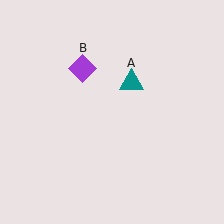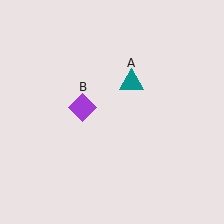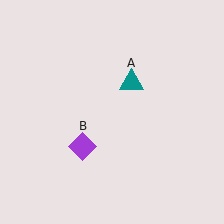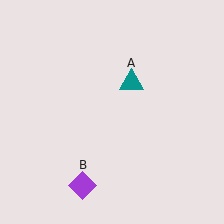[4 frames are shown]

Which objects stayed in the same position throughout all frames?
Teal triangle (object A) remained stationary.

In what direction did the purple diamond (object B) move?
The purple diamond (object B) moved down.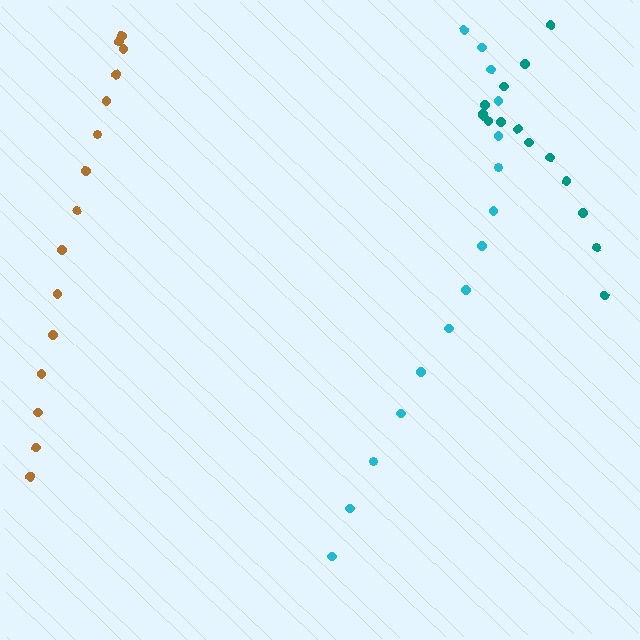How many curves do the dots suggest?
There are 3 distinct paths.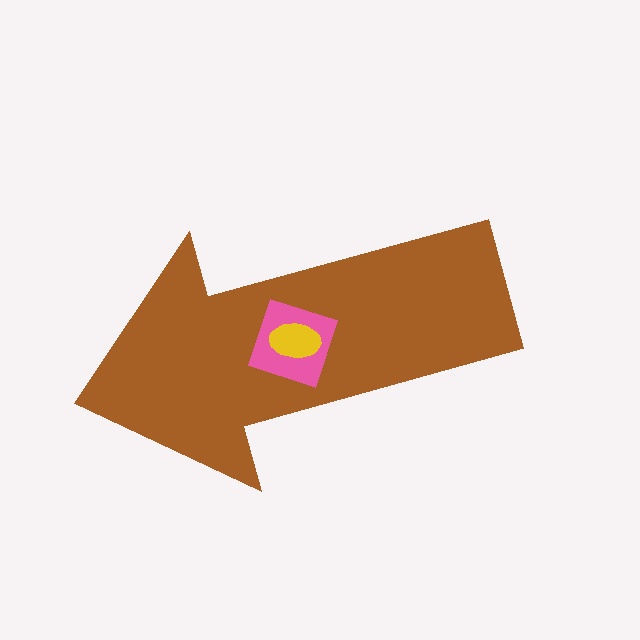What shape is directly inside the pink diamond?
The yellow ellipse.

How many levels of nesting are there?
3.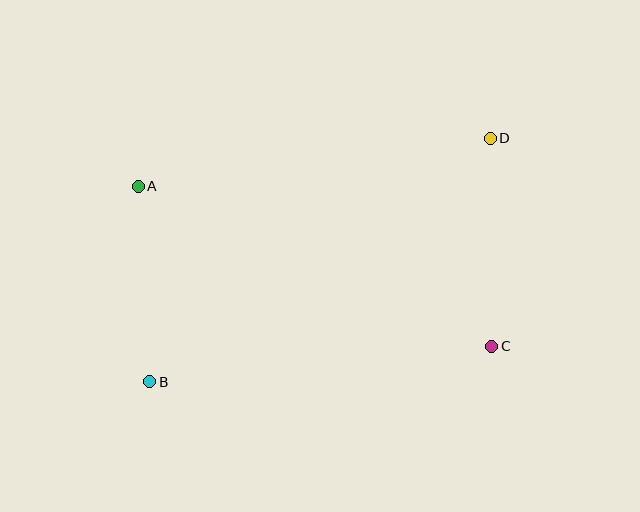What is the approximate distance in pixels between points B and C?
The distance between B and C is approximately 344 pixels.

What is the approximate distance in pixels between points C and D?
The distance between C and D is approximately 208 pixels.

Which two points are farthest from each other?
Points B and D are farthest from each other.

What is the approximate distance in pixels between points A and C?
The distance between A and C is approximately 388 pixels.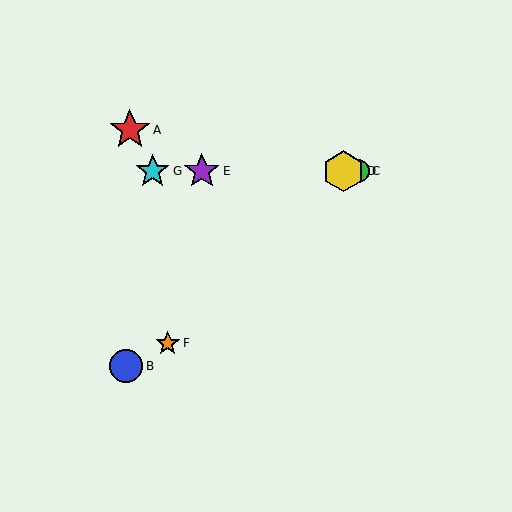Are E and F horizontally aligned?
No, E is at y≈171 and F is at y≈343.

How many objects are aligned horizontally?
4 objects (C, D, E, G) are aligned horizontally.